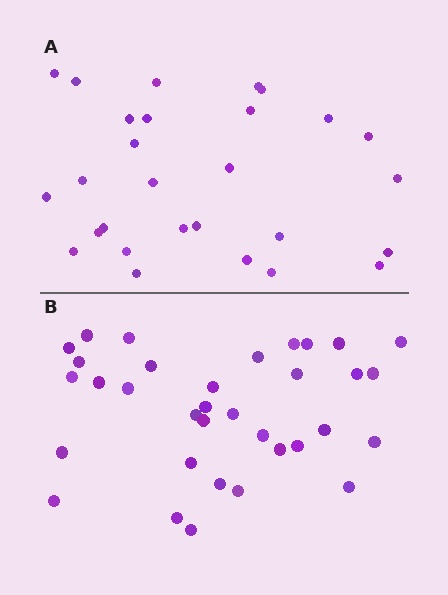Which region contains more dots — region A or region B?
Region B (the bottom region) has more dots.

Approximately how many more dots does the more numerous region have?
Region B has about 6 more dots than region A.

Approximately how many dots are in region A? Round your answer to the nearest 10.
About 30 dots. (The exact count is 28, which rounds to 30.)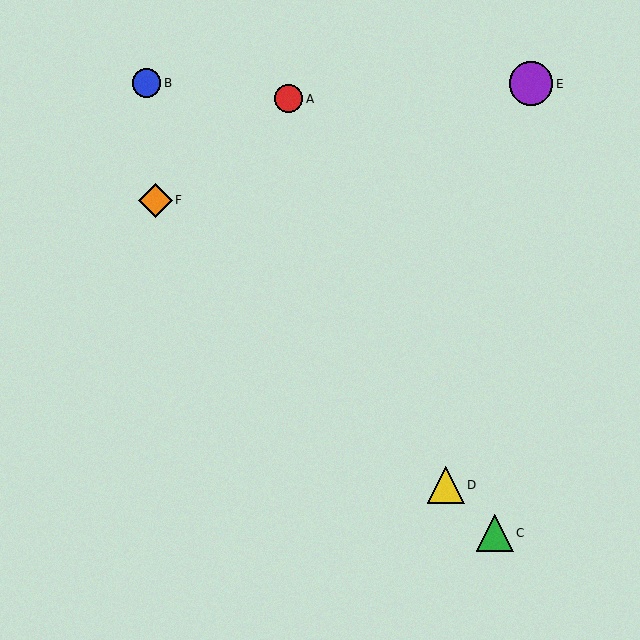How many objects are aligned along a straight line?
3 objects (C, D, F) are aligned along a straight line.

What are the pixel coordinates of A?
Object A is at (289, 99).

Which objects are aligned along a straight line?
Objects C, D, F are aligned along a straight line.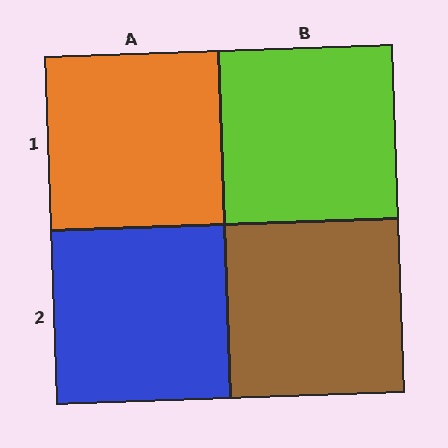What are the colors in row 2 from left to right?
Blue, brown.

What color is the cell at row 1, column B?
Lime.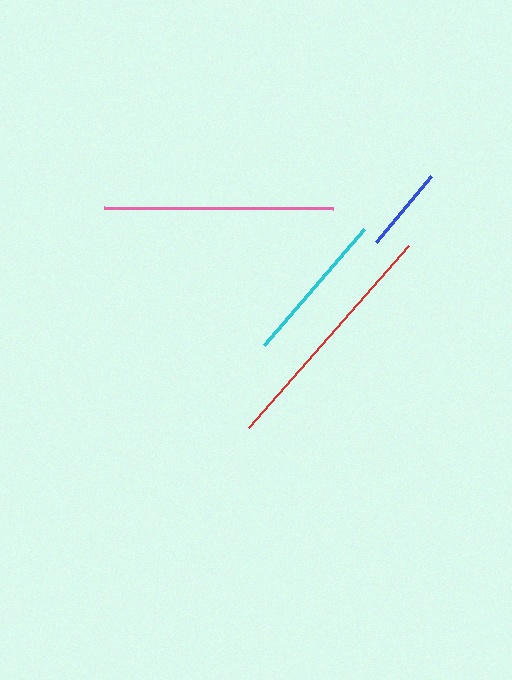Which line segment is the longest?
The red line is the longest at approximately 242 pixels.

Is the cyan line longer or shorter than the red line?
The red line is longer than the cyan line.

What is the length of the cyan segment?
The cyan segment is approximately 154 pixels long.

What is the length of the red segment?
The red segment is approximately 242 pixels long.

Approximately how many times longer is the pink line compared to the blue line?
The pink line is approximately 2.7 times the length of the blue line.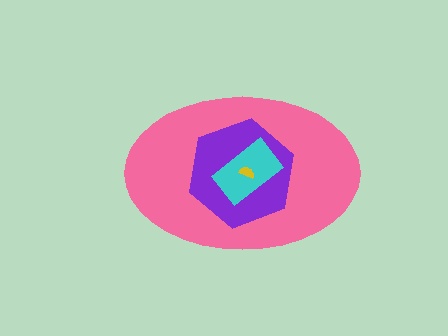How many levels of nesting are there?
4.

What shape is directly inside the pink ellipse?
The purple hexagon.